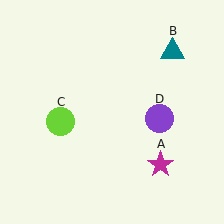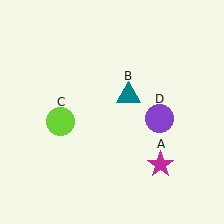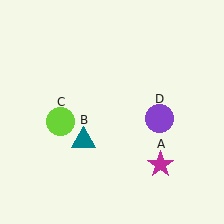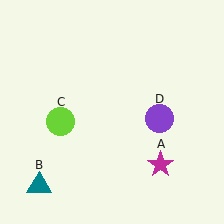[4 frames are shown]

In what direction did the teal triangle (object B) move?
The teal triangle (object B) moved down and to the left.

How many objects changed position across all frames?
1 object changed position: teal triangle (object B).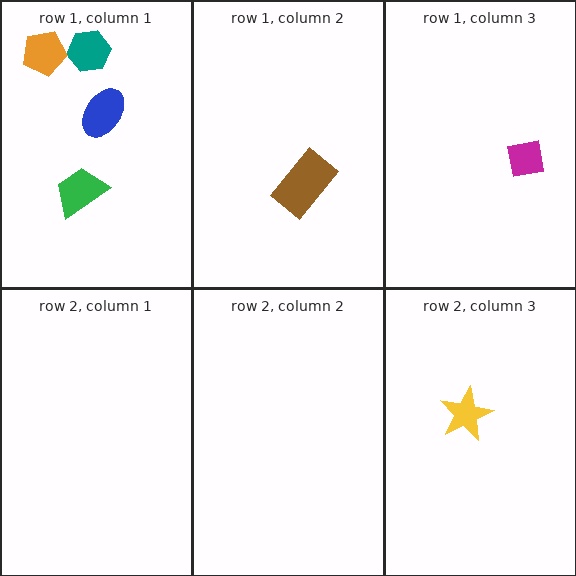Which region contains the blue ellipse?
The row 1, column 1 region.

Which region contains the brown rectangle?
The row 1, column 2 region.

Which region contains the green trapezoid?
The row 1, column 1 region.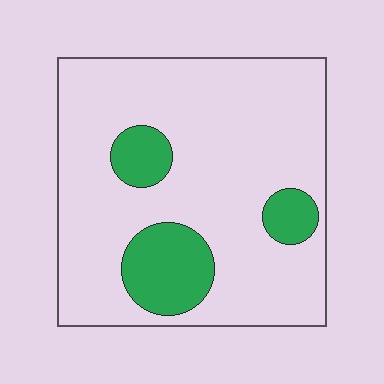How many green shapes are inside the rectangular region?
3.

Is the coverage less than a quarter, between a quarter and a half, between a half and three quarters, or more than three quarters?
Less than a quarter.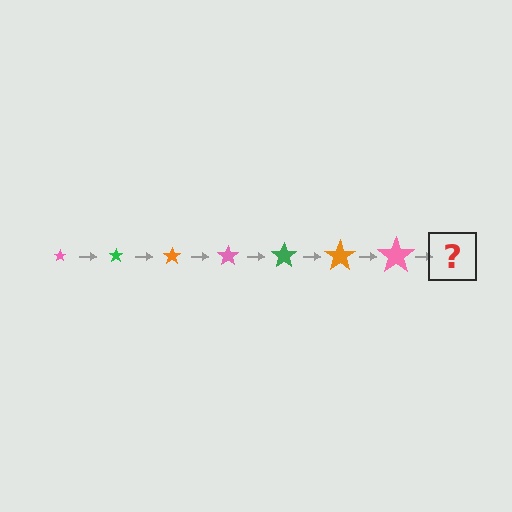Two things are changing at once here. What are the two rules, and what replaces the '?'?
The two rules are that the star grows larger each step and the color cycles through pink, green, and orange. The '?' should be a green star, larger than the previous one.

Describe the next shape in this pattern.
It should be a green star, larger than the previous one.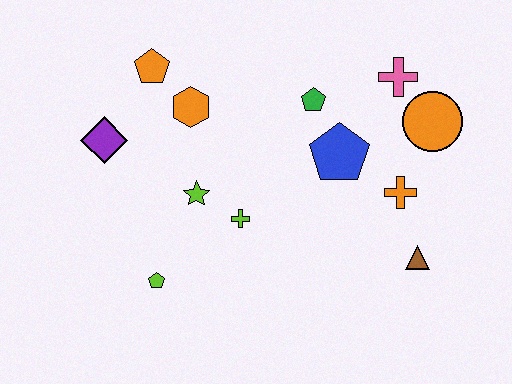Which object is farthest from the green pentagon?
The lime pentagon is farthest from the green pentagon.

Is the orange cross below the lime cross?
No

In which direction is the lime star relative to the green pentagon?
The lime star is to the left of the green pentagon.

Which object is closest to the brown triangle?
The orange cross is closest to the brown triangle.